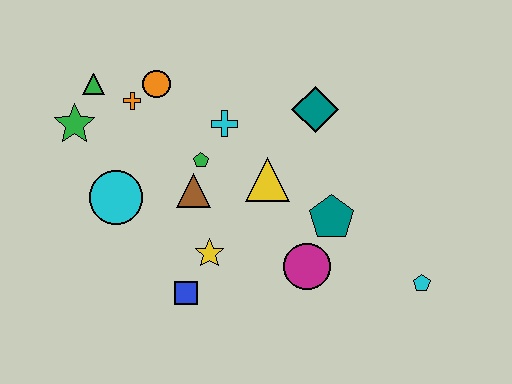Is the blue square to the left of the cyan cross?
Yes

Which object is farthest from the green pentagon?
The cyan pentagon is farthest from the green pentagon.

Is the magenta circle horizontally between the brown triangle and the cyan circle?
No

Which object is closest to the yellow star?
The blue square is closest to the yellow star.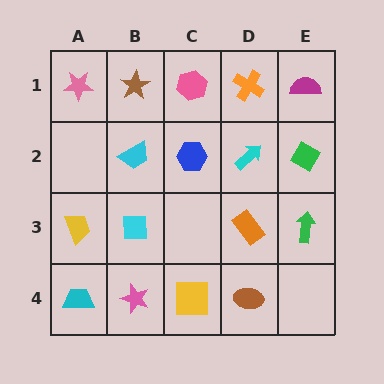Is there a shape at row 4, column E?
No, that cell is empty.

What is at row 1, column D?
An orange cross.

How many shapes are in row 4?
4 shapes.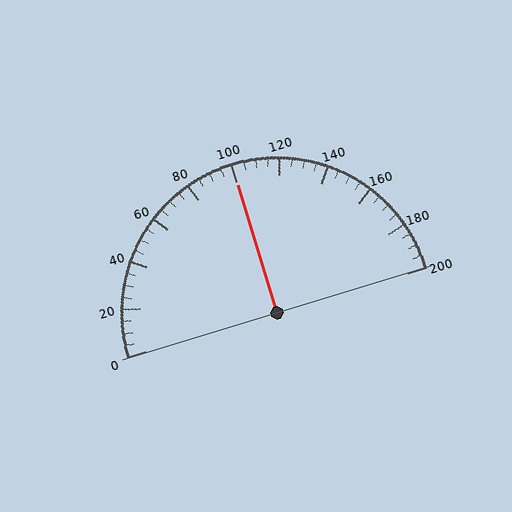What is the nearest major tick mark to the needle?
The nearest major tick mark is 100.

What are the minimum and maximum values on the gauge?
The gauge ranges from 0 to 200.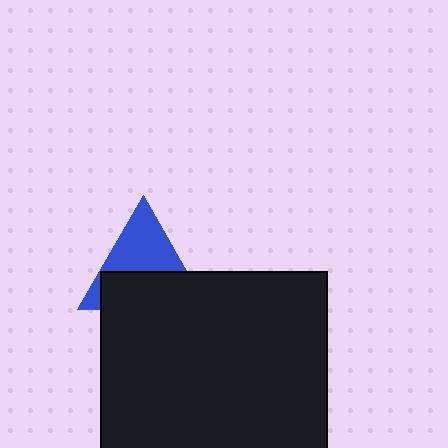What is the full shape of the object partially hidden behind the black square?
The partially hidden object is a blue triangle.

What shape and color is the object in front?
The object in front is a black square.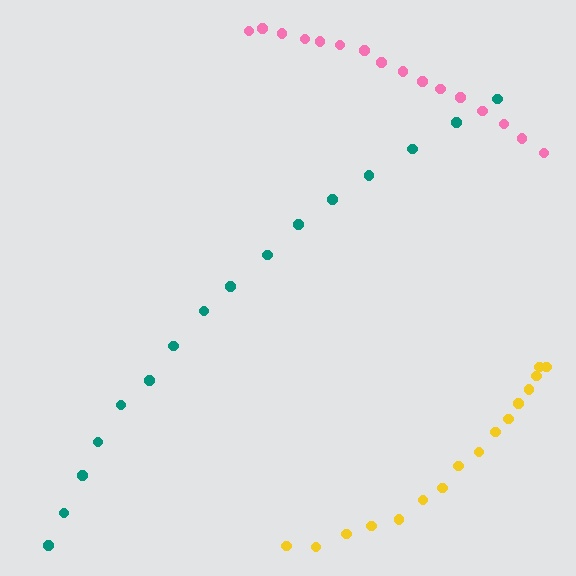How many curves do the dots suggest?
There are 3 distinct paths.